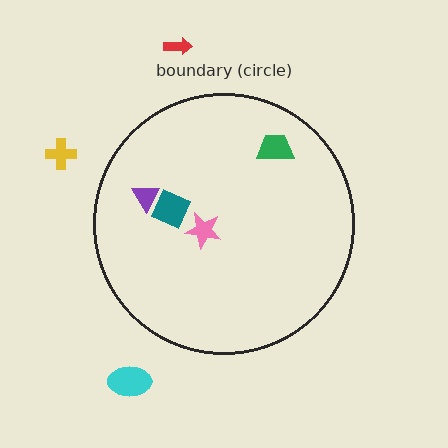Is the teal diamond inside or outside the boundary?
Inside.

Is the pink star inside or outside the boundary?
Inside.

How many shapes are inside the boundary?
4 inside, 3 outside.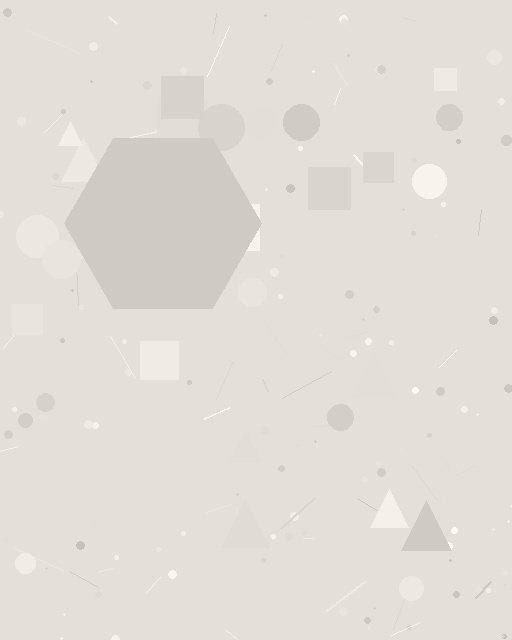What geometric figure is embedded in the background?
A hexagon is embedded in the background.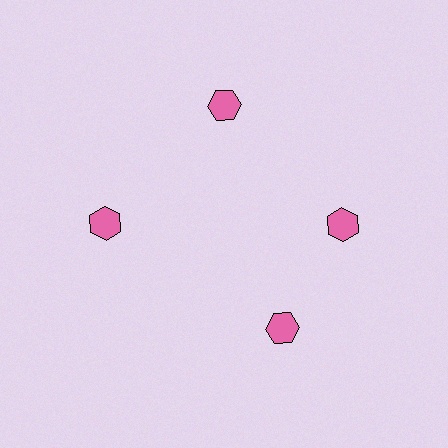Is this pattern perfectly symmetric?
No. The 4 pink hexagons are arranged in a ring, but one element near the 6 o'clock position is rotated out of alignment along the ring, breaking the 4-fold rotational symmetry.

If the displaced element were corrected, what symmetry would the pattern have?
It would have 4-fold rotational symmetry — the pattern would map onto itself every 90 degrees.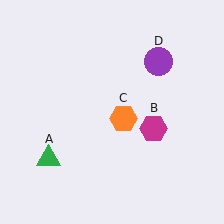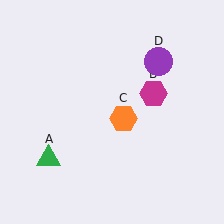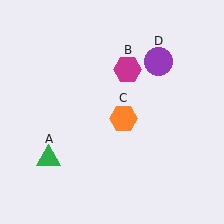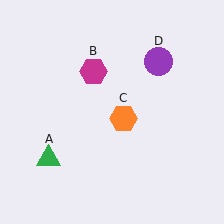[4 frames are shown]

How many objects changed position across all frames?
1 object changed position: magenta hexagon (object B).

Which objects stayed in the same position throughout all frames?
Green triangle (object A) and orange hexagon (object C) and purple circle (object D) remained stationary.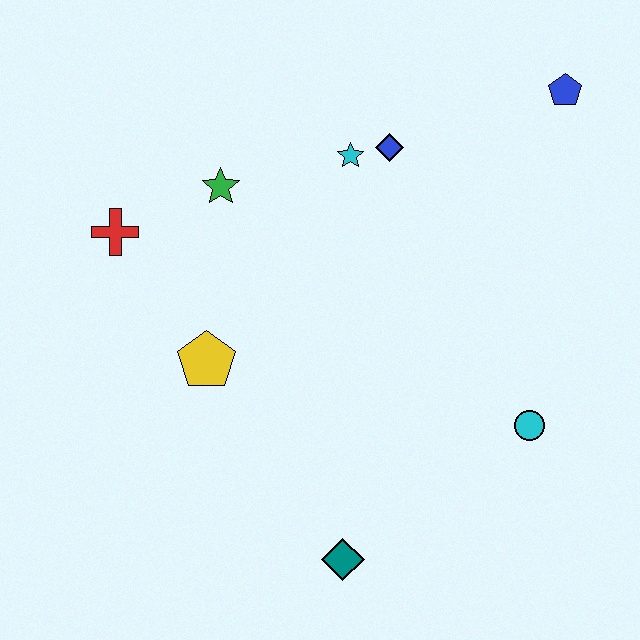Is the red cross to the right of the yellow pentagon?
No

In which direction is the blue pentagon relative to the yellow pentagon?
The blue pentagon is to the right of the yellow pentagon.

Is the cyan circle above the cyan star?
No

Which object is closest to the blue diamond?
The cyan star is closest to the blue diamond.